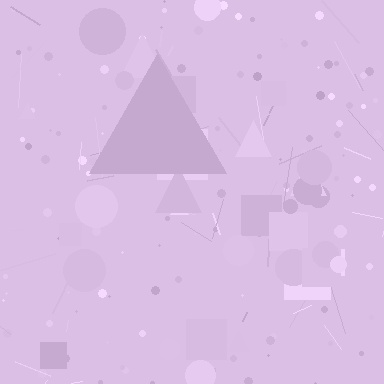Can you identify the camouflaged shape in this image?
The camouflaged shape is a triangle.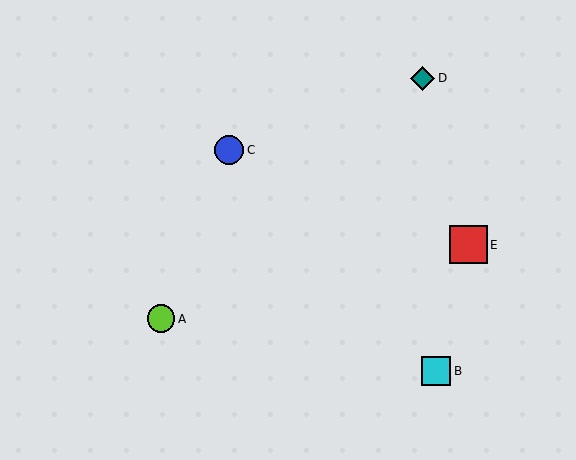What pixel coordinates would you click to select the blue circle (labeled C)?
Click at (229, 150) to select the blue circle C.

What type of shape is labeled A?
Shape A is a lime circle.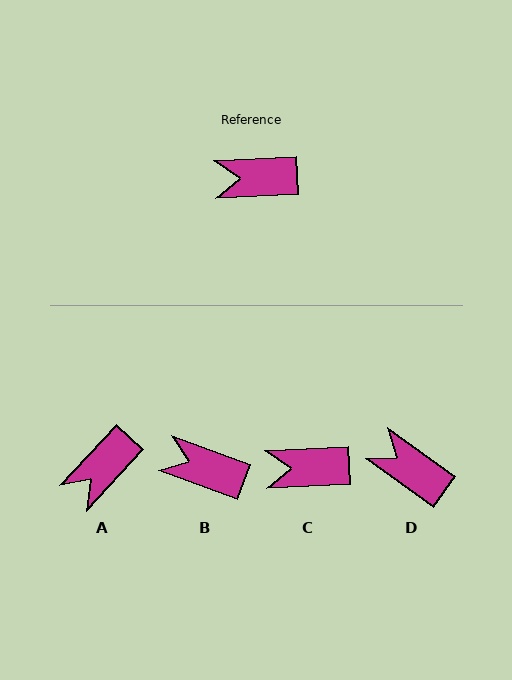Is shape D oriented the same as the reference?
No, it is off by about 39 degrees.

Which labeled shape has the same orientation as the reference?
C.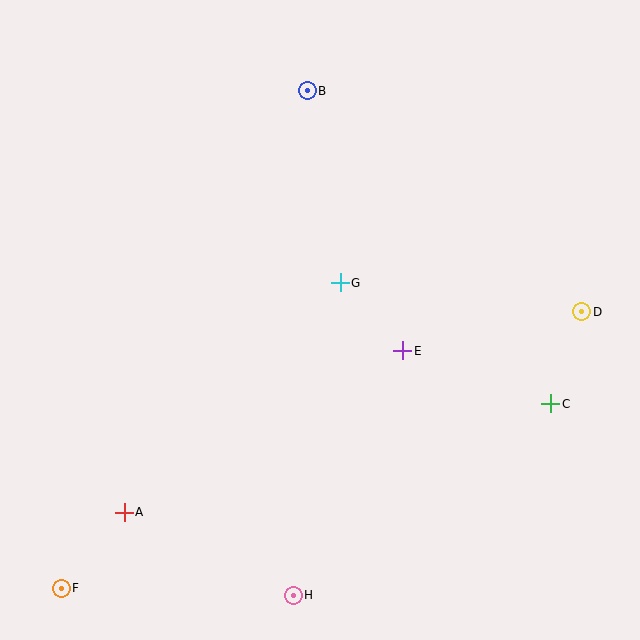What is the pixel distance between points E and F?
The distance between E and F is 416 pixels.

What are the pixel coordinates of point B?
Point B is at (307, 91).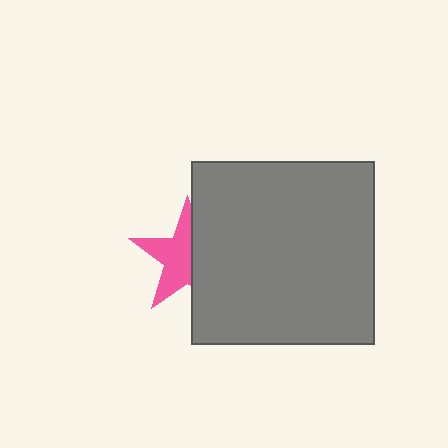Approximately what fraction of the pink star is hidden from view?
Roughly 44% of the pink star is hidden behind the gray square.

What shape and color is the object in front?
The object in front is a gray square.